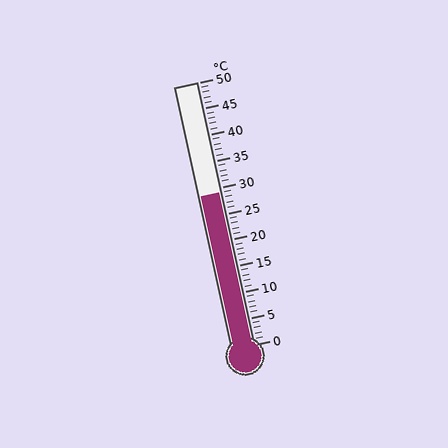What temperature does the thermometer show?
The thermometer shows approximately 29°C.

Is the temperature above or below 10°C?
The temperature is above 10°C.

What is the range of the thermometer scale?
The thermometer scale ranges from 0°C to 50°C.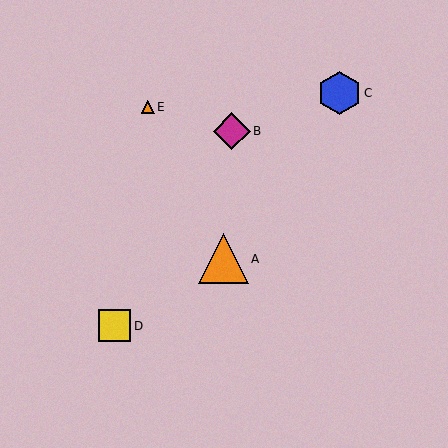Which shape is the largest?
The orange triangle (labeled A) is the largest.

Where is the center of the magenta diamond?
The center of the magenta diamond is at (232, 131).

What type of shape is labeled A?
Shape A is an orange triangle.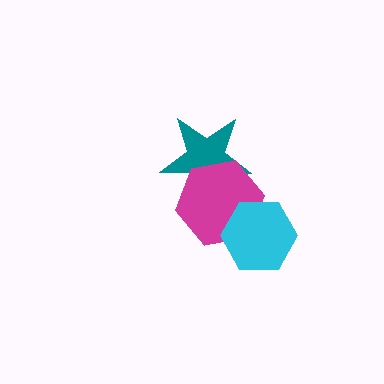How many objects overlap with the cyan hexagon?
1 object overlaps with the cyan hexagon.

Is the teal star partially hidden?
Yes, it is partially covered by another shape.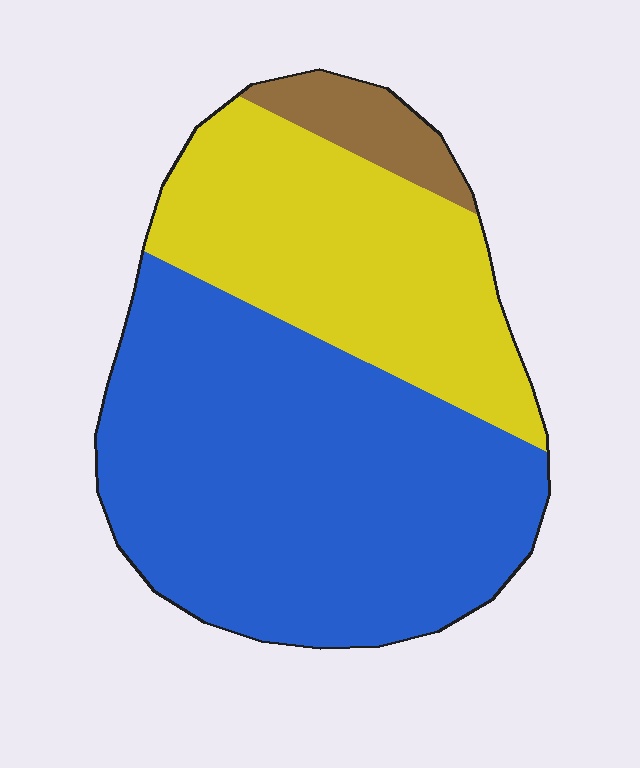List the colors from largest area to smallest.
From largest to smallest: blue, yellow, brown.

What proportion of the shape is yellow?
Yellow takes up about one third (1/3) of the shape.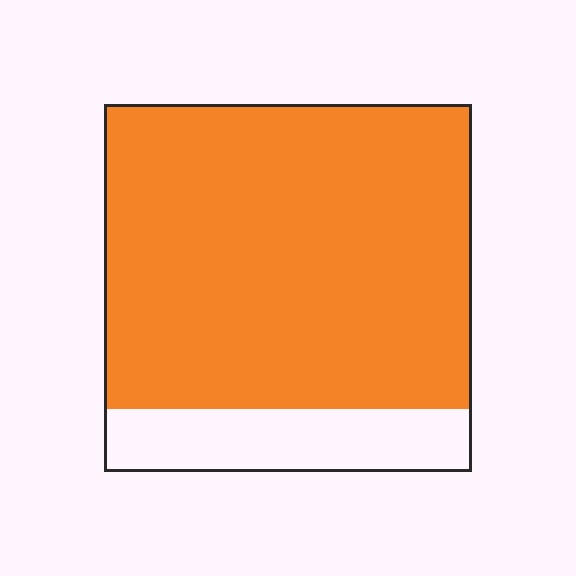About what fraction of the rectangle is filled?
About five sixths (5/6).